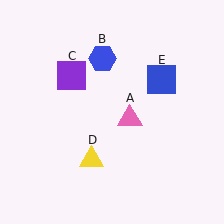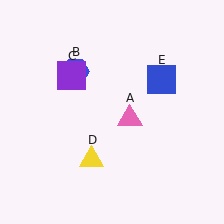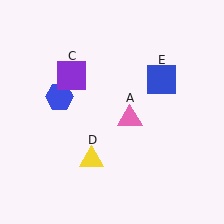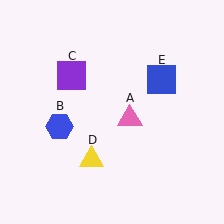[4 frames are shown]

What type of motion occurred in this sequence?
The blue hexagon (object B) rotated counterclockwise around the center of the scene.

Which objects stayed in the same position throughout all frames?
Pink triangle (object A) and purple square (object C) and yellow triangle (object D) and blue square (object E) remained stationary.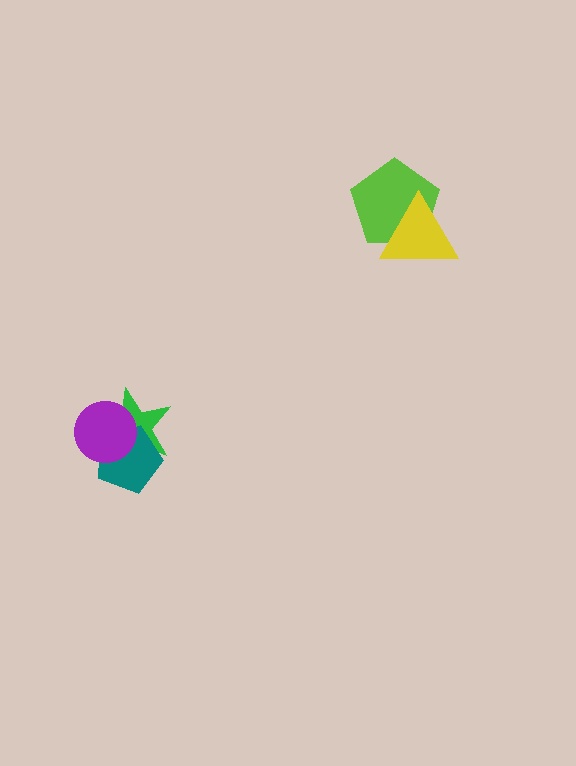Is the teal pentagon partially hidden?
Yes, it is partially covered by another shape.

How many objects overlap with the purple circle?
2 objects overlap with the purple circle.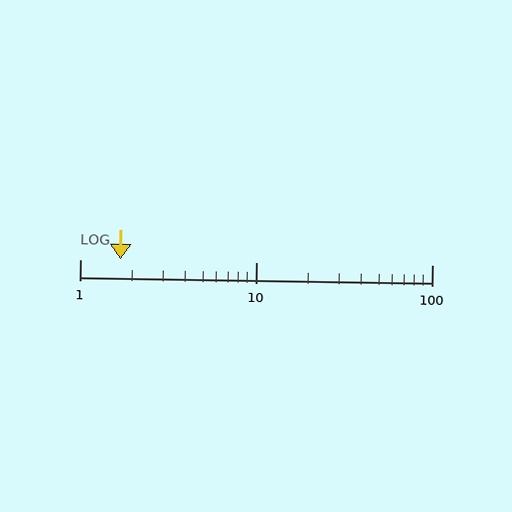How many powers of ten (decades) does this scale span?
The scale spans 2 decades, from 1 to 100.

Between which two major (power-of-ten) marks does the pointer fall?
The pointer is between 1 and 10.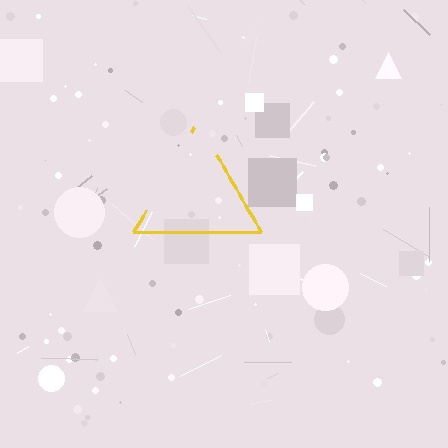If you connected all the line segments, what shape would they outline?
They would outline a triangle.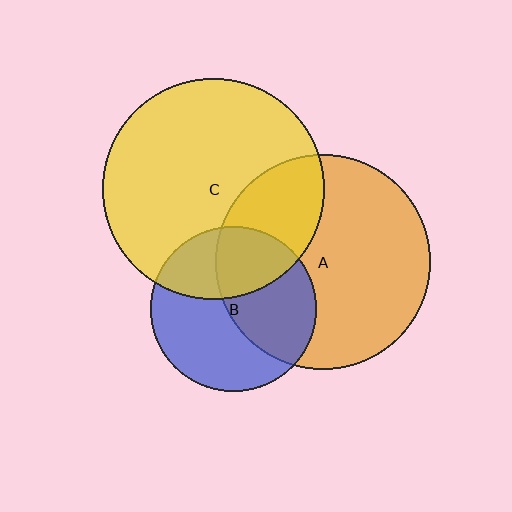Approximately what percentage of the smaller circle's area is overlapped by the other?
Approximately 35%.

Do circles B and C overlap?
Yes.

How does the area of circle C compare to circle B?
Approximately 1.8 times.